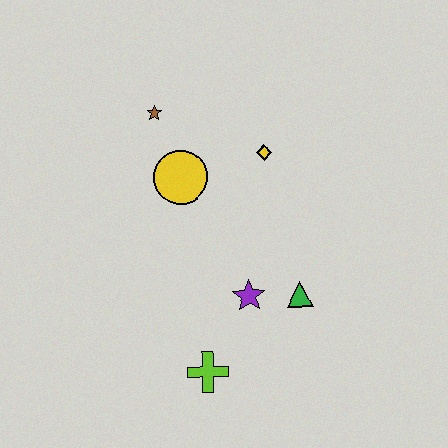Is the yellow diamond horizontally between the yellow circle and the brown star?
No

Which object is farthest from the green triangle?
The brown star is farthest from the green triangle.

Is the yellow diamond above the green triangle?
Yes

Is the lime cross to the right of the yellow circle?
Yes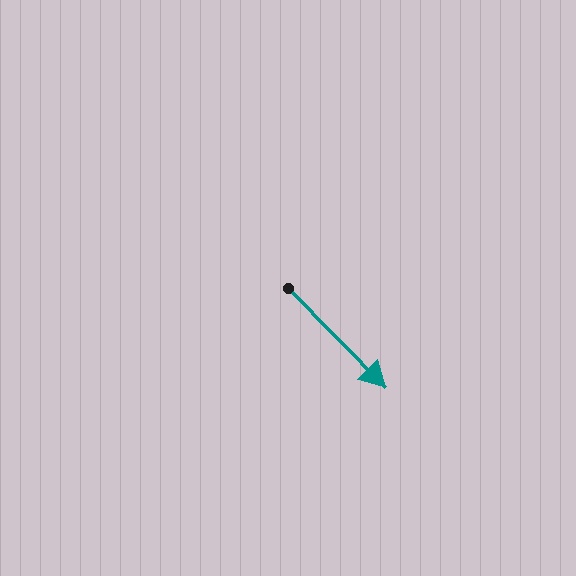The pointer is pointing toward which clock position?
Roughly 5 o'clock.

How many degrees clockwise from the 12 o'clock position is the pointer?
Approximately 136 degrees.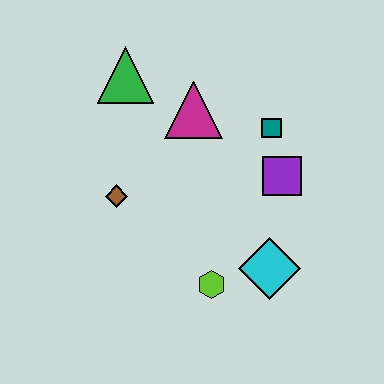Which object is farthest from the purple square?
The green triangle is farthest from the purple square.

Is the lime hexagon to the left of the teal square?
Yes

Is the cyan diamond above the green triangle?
No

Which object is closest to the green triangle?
The magenta triangle is closest to the green triangle.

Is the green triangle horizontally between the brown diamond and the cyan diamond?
Yes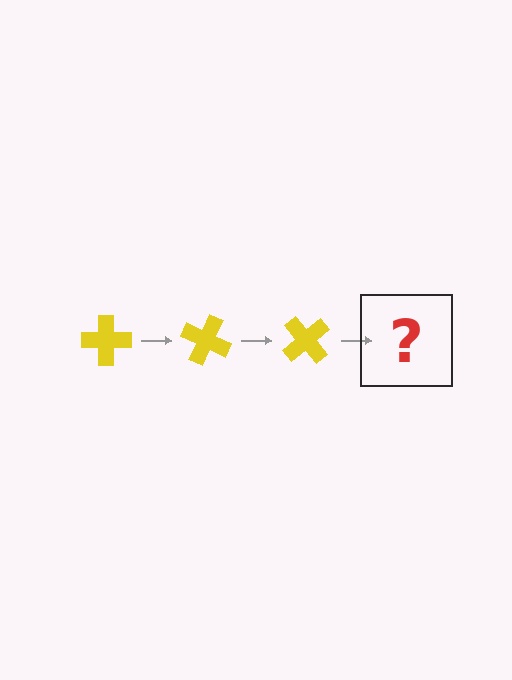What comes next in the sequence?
The next element should be a yellow cross rotated 75 degrees.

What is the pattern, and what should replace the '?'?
The pattern is that the cross rotates 25 degrees each step. The '?' should be a yellow cross rotated 75 degrees.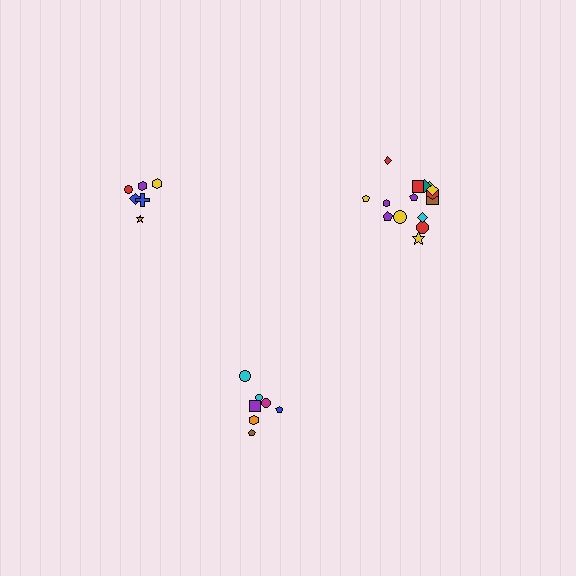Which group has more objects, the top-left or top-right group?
The top-right group.